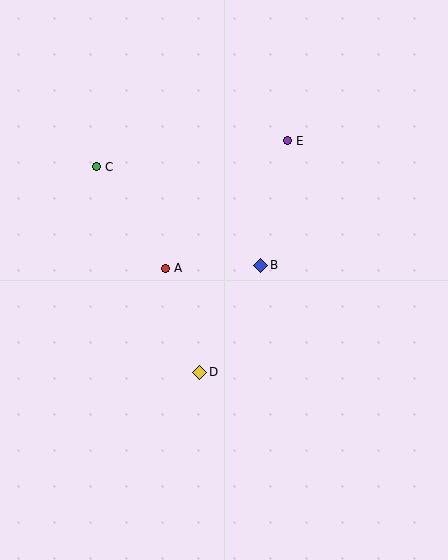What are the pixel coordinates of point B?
Point B is at (261, 265).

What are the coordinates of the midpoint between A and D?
The midpoint between A and D is at (182, 320).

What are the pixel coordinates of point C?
Point C is at (96, 167).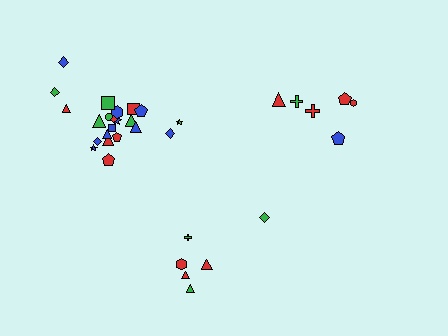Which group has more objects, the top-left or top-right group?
The top-left group.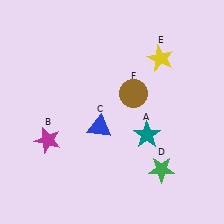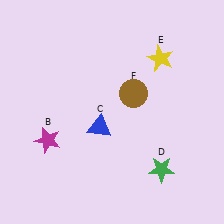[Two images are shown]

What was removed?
The teal star (A) was removed in Image 2.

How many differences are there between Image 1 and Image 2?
There is 1 difference between the two images.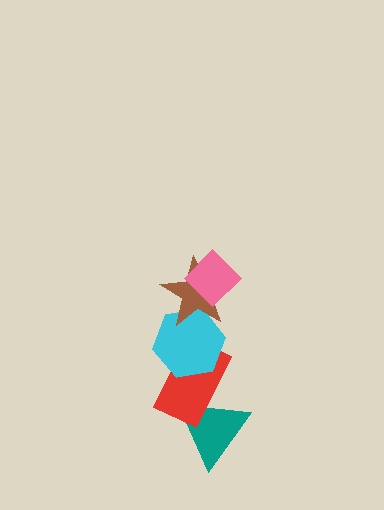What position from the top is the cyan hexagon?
The cyan hexagon is 3rd from the top.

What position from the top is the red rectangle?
The red rectangle is 4th from the top.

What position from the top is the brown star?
The brown star is 2nd from the top.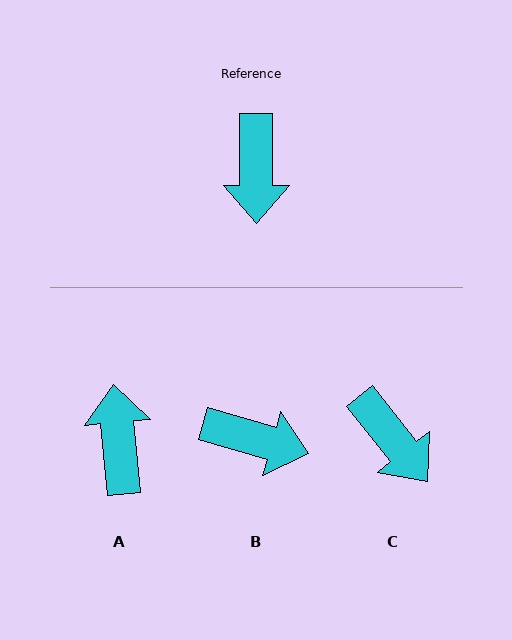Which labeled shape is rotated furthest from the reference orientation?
A, about 175 degrees away.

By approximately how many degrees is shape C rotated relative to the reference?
Approximately 38 degrees counter-clockwise.